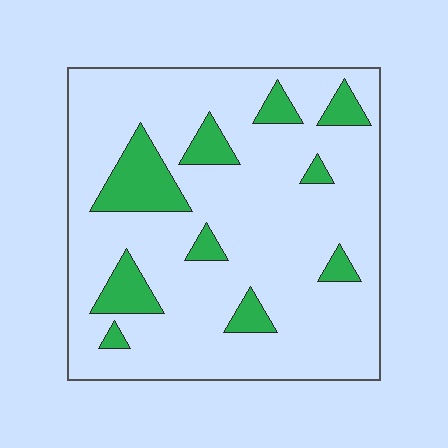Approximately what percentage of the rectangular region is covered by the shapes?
Approximately 15%.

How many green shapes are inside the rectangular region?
10.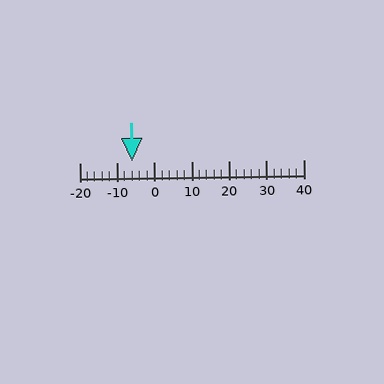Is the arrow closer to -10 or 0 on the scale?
The arrow is closer to -10.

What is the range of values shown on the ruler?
The ruler shows values from -20 to 40.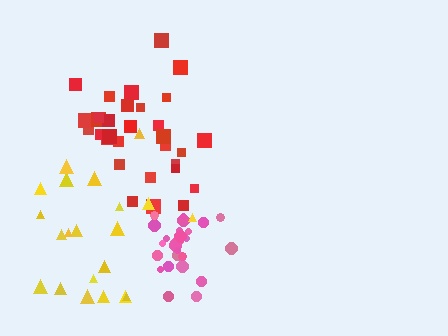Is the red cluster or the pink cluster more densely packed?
Pink.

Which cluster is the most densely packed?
Pink.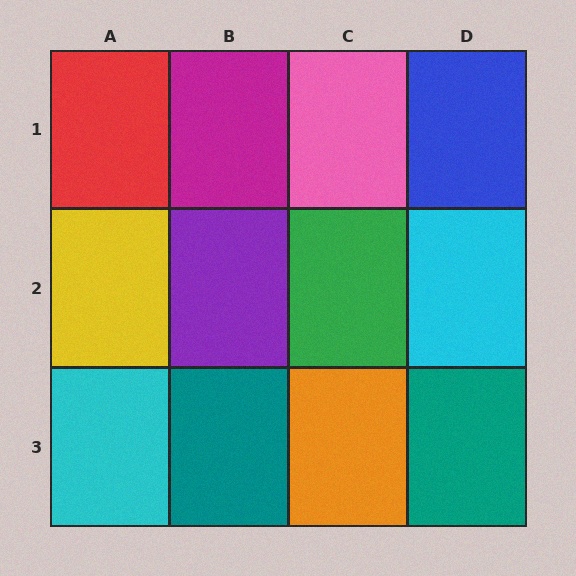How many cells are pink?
1 cell is pink.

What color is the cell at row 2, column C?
Green.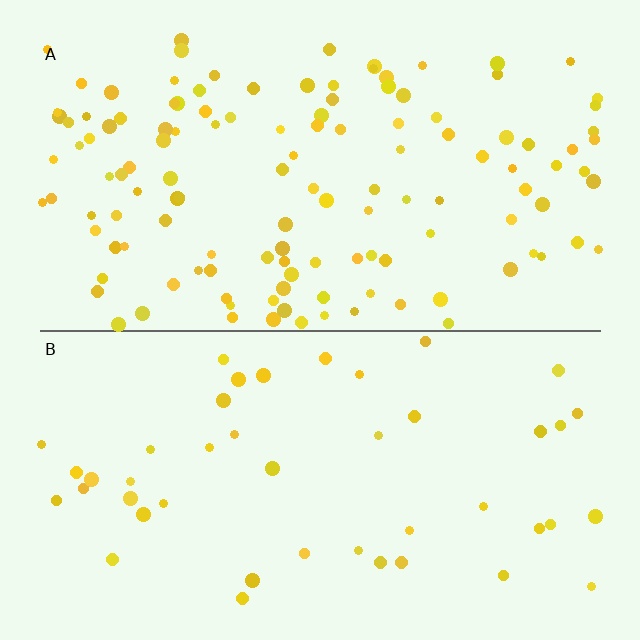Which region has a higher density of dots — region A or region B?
A (the top).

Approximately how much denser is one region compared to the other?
Approximately 2.9× — region A over region B.